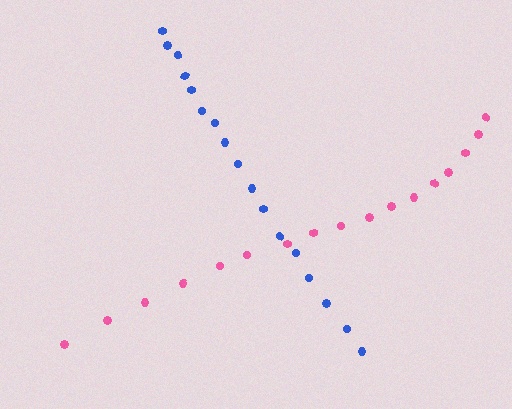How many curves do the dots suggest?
There are 2 distinct paths.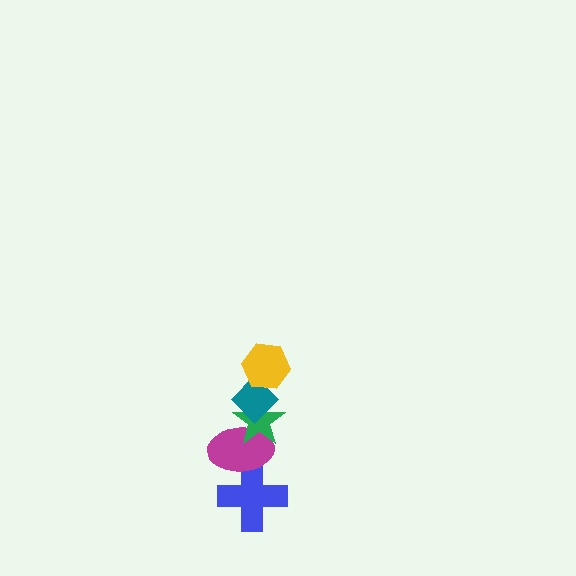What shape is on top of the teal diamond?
The yellow hexagon is on top of the teal diamond.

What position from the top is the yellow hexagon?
The yellow hexagon is 1st from the top.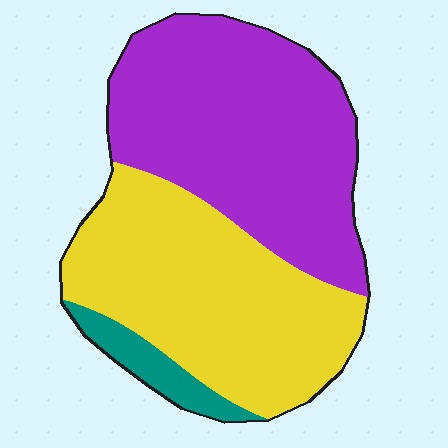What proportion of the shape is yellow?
Yellow covers 45% of the shape.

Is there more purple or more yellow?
Purple.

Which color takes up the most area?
Purple, at roughly 50%.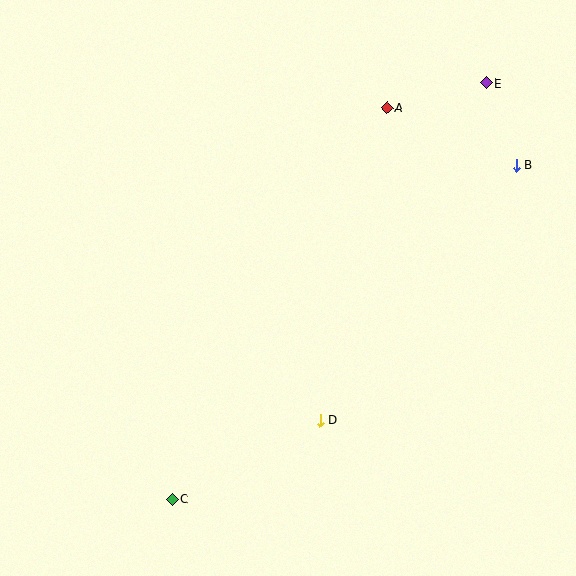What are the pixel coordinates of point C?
Point C is at (172, 499).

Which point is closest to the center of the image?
Point D at (320, 420) is closest to the center.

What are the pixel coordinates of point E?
Point E is at (486, 83).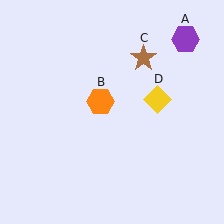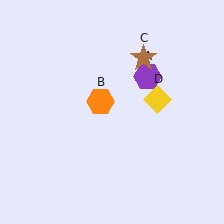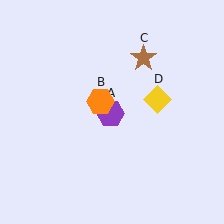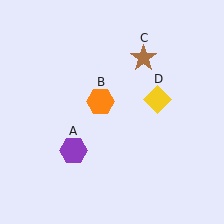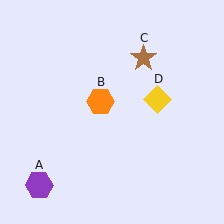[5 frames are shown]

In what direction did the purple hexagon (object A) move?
The purple hexagon (object A) moved down and to the left.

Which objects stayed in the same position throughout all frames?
Orange hexagon (object B) and brown star (object C) and yellow diamond (object D) remained stationary.